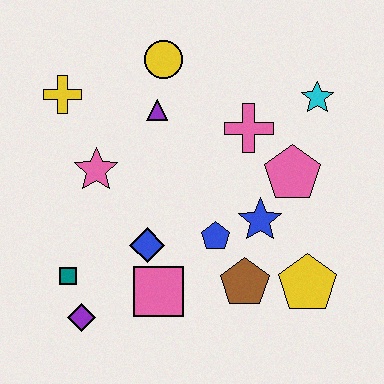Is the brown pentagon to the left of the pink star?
No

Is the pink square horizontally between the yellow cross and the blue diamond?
No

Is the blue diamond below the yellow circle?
Yes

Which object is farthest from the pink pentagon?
The purple diamond is farthest from the pink pentagon.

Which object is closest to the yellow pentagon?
The brown pentagon is closest to the yellow pentagon.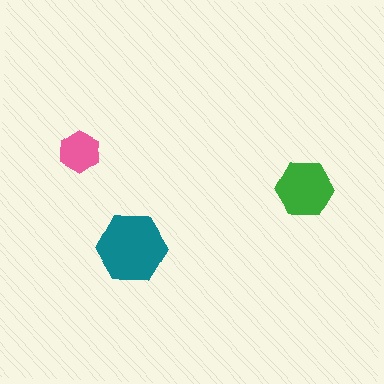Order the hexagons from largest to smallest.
the teal one, the green one, the pink one.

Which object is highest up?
The pink hexagon is topmost.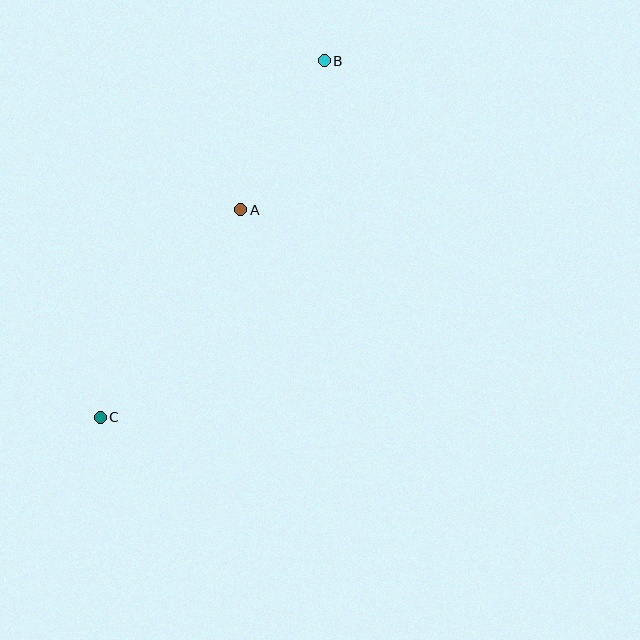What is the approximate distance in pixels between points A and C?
The distance between A and C is approximately 250 pixels.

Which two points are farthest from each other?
Points B and C are farthest from each other.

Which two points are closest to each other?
Points A and B are closest to each other.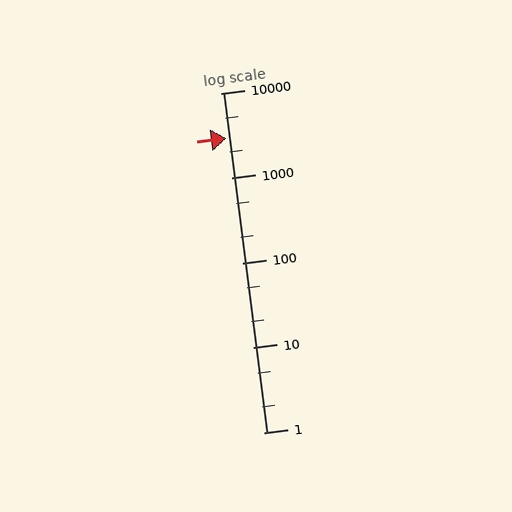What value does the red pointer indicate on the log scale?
The pointer indicates approximately 2900.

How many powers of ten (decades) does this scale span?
The scale spans 4 decades, from 1 to 10000.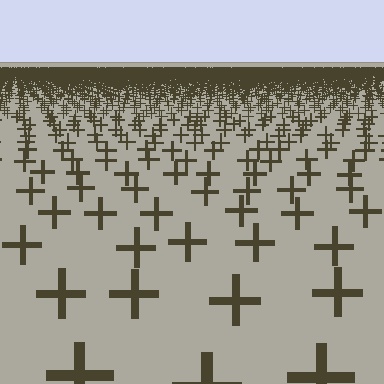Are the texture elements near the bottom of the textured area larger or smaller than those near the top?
Larger. Near the bottom, elements are closer to the viewer and appear at a bigger on-screen size.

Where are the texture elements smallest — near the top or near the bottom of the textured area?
Near the top.